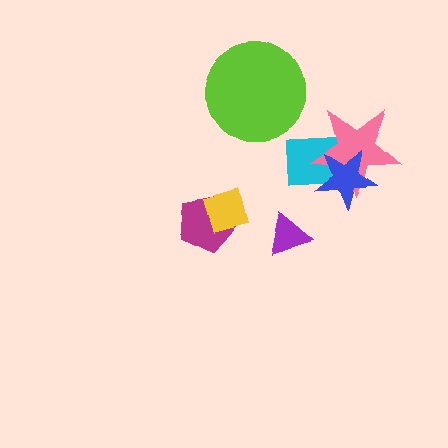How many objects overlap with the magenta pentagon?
1 object overlaps with the magenta pentagon.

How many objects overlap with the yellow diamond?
1 object overlaps with the yellow diamond.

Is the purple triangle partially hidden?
No, no other shape covers it.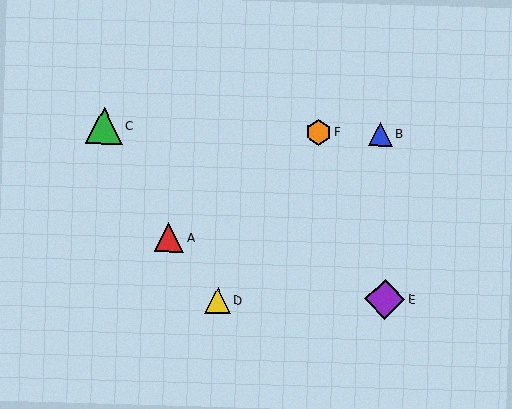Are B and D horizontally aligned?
No, B is at y≈134 and D is at y≈300.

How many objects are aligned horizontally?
3 objects (B, C, F) are aligned horizontally.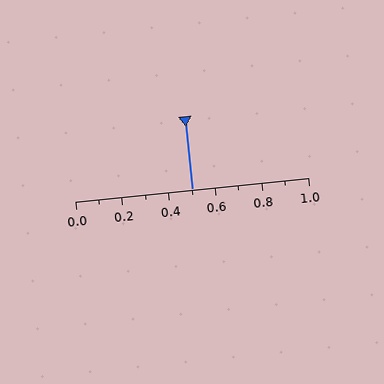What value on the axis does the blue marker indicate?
The marker indicates approximately 0.5.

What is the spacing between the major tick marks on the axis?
The major ticks are spaced 0.2 apart.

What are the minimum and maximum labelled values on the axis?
The axis runs from 0.0 to 1.0.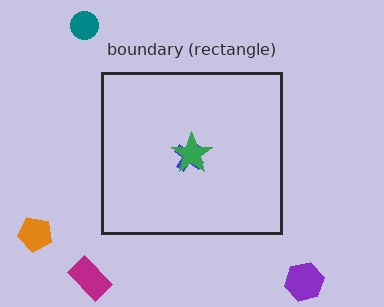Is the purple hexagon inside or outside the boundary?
Outside.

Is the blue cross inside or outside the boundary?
Inside.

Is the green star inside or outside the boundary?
Inside.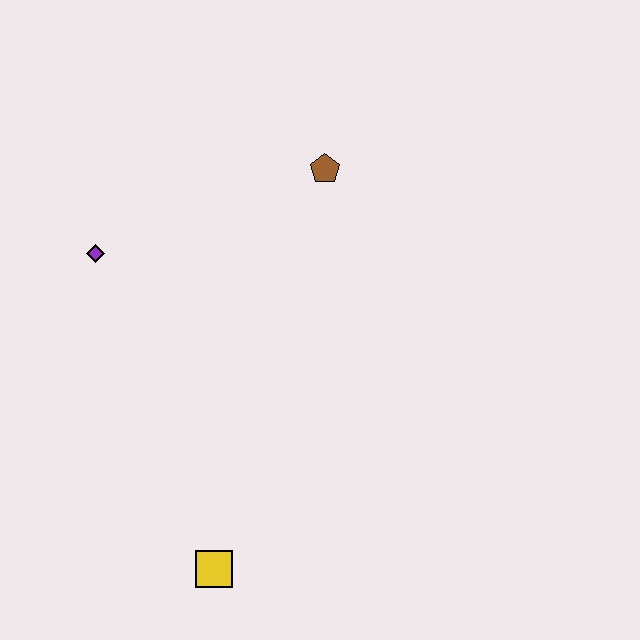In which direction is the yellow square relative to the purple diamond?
The yellow square is below the purple diamond.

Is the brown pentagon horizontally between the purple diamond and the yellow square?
No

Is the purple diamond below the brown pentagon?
Yes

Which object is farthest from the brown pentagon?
The yellow square is farthest from the brown pentagon.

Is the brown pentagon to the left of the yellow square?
No